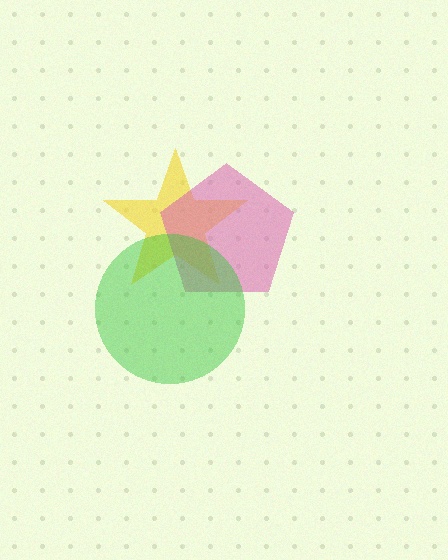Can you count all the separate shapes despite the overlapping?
Yes, there are 3 separate shapes.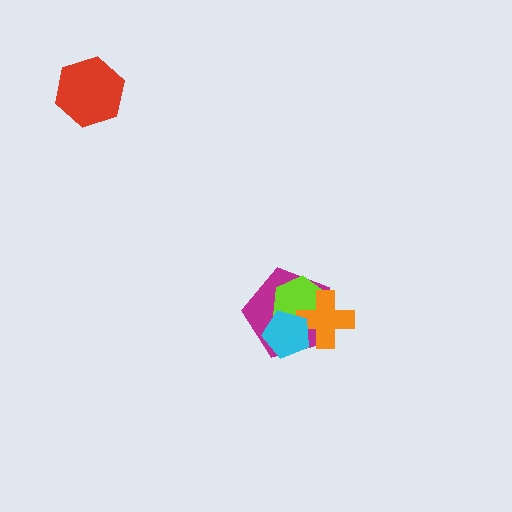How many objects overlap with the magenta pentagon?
3 objects overlap with the magenta pentagon.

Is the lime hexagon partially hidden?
Yes, it is partially covered by another shape.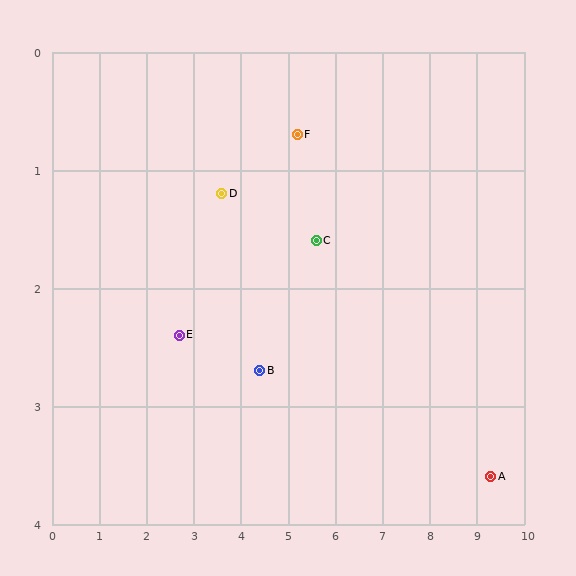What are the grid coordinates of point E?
Point E is at approximately (2.7, 2.4).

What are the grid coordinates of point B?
Point B is at approximately (4.4, 2.7).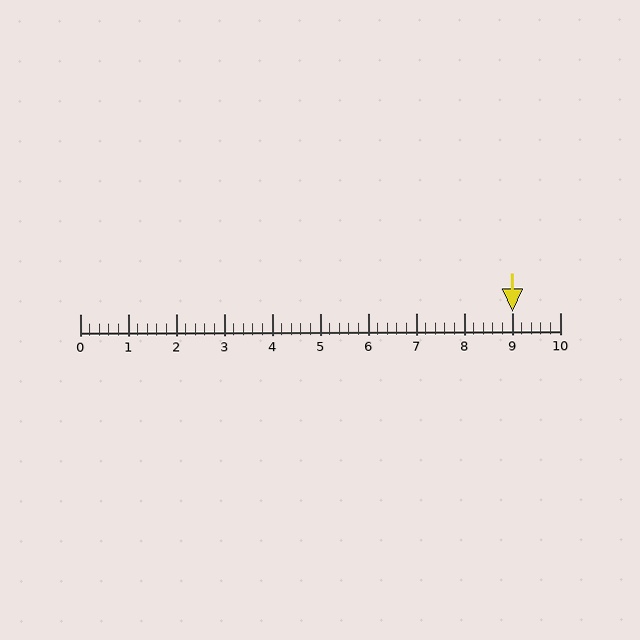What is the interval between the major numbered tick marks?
The major tick marks are spaced 1 units apart.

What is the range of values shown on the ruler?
The ruler shows values from 0 to 10.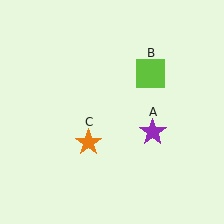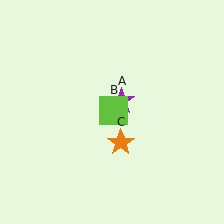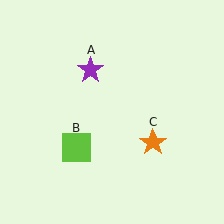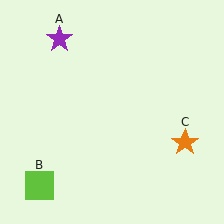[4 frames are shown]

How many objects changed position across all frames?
3 objects changed position: purple star (object A), lime square (object B), orange star (object C).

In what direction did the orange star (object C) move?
The orange star (object C) moved right.